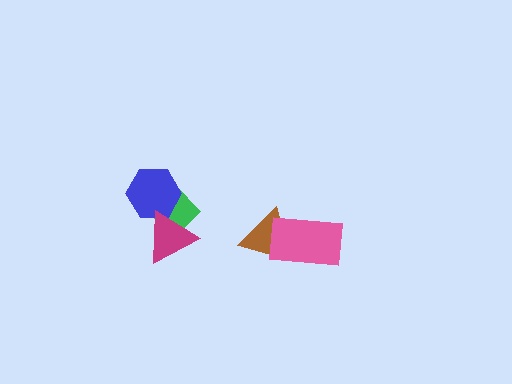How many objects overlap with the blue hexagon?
2 objects overlap with the blue hexagon.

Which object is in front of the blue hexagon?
The magenta triangle is in front of the blue hexagon.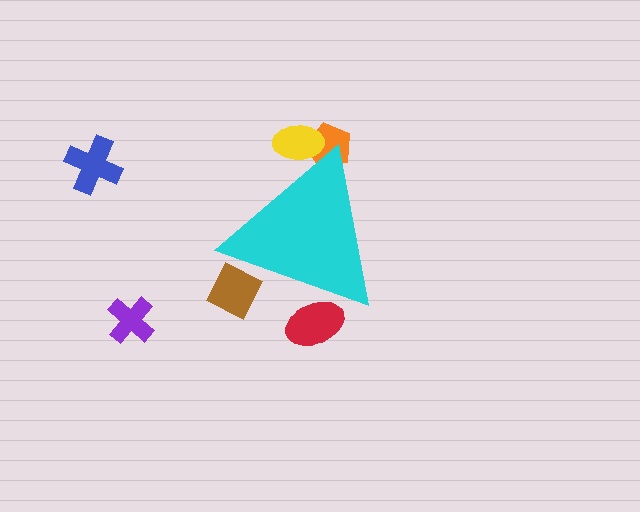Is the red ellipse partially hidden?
Yes, the red ellipse is partially hidden behind the cyan triangle.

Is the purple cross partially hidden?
No, the purple cross is fully visible.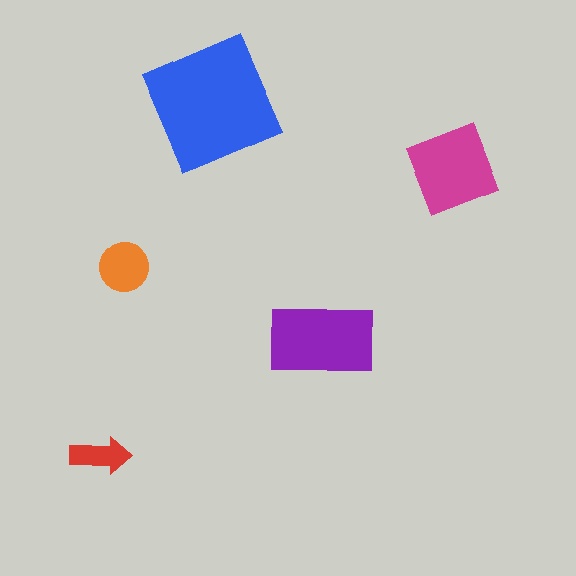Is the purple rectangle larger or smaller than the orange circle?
Larger.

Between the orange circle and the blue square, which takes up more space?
The blue square.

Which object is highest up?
The blue square is topmost.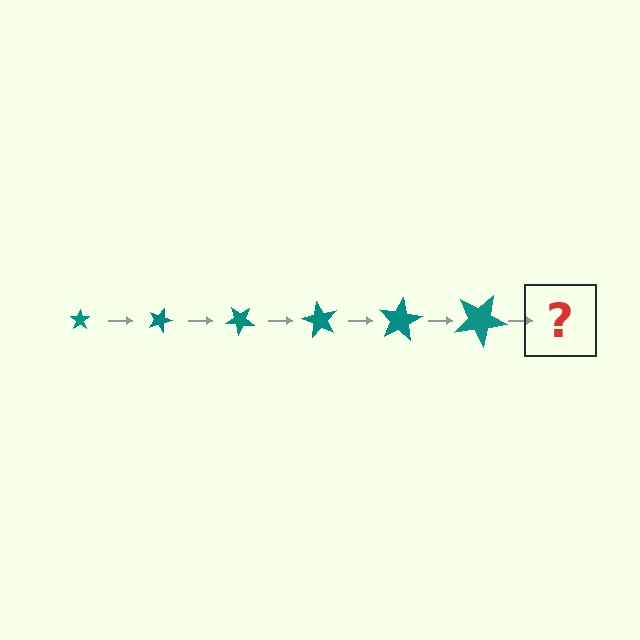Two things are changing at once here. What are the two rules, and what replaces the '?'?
The two rules are that the star grows larger each step and it rotates 20 degrees each step. The '?' should be a star, larger than the previous one and rotated 120 degrees from the start.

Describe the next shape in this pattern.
It should be a star, larger than the previous one and rotated 120 degrees from the start.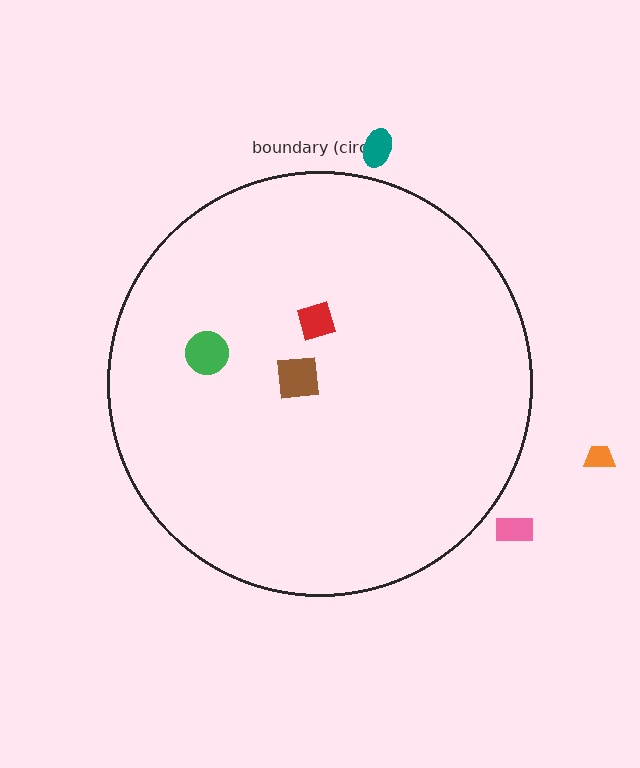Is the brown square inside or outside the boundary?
Inside.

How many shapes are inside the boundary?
3 inside, 3 outside.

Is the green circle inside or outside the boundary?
Inside.